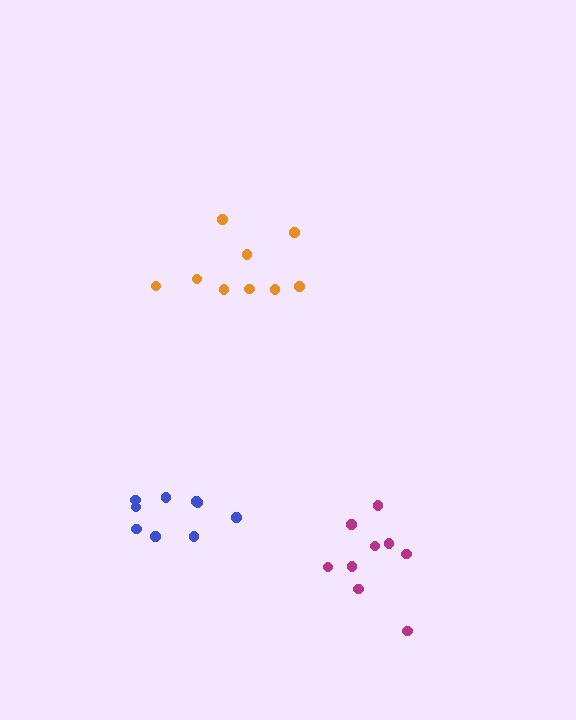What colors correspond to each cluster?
The clusters are colored: magenta, orange, blue.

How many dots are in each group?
Group 1: 9 dots, Group 2: 9 dots, Group 3: 9 dots (27 total).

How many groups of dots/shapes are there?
There are 3 groups.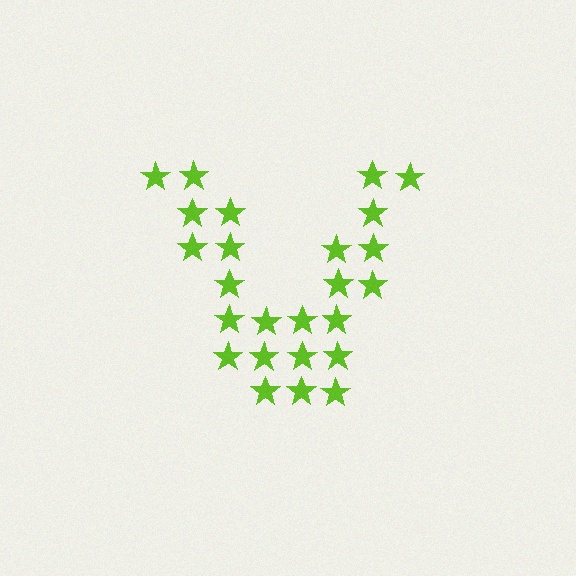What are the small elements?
The small elements are stars.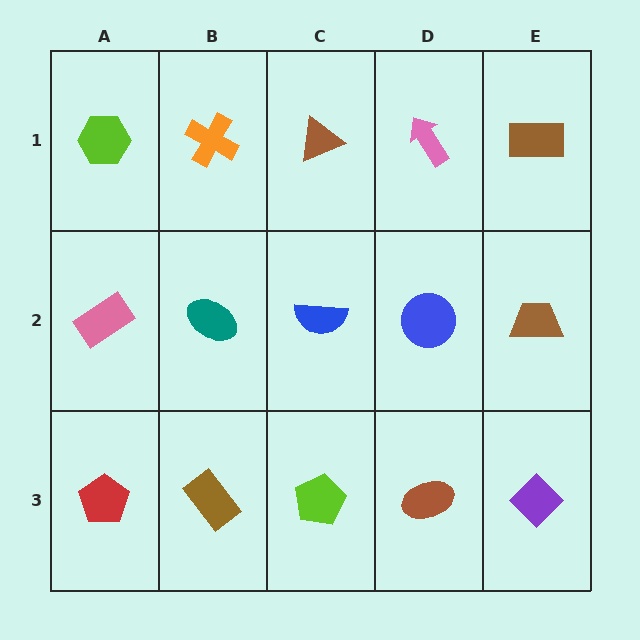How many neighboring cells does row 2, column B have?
4.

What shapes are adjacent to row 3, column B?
A teal ellipse (row 2, column B), a red pentagon (row 3, column A), a lime pentagon (row 3, column C).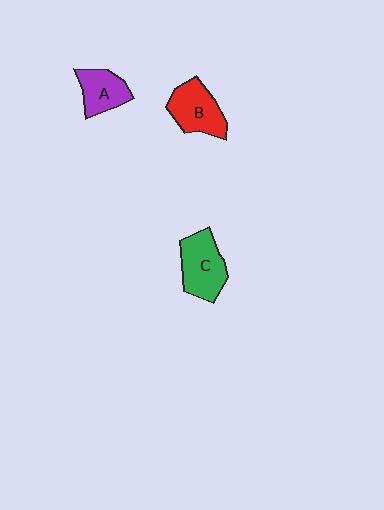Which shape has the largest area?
Shape C (green).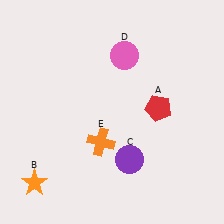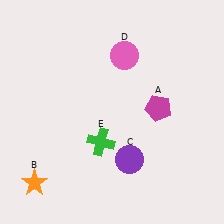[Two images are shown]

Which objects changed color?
A changed from red to magenta. E changed from orange to green.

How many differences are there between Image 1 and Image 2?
There are 2 differences between the two images.